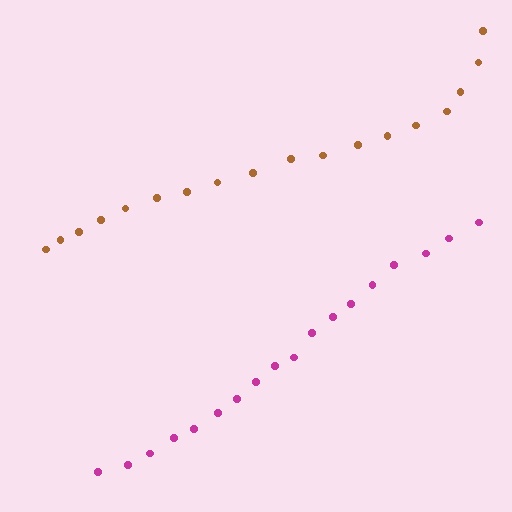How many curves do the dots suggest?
There are 2 distinct paths.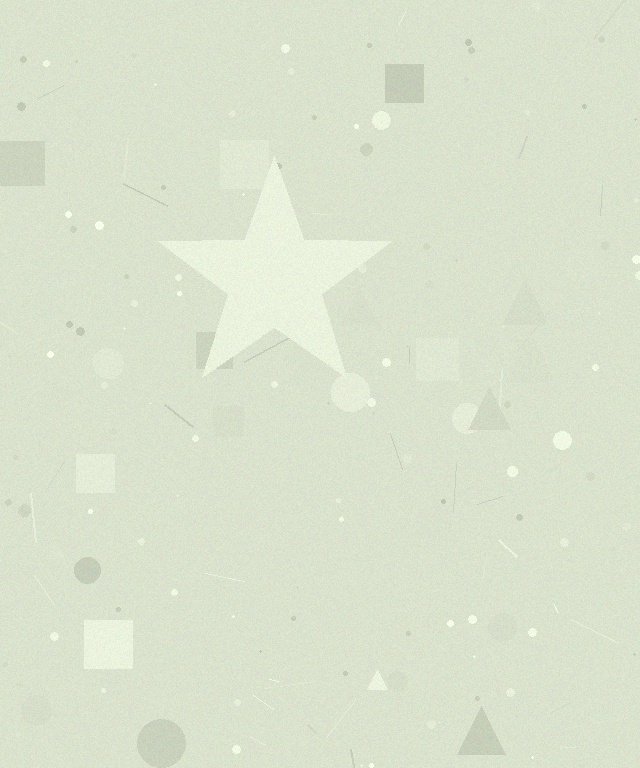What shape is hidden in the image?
A star is hidden in the image.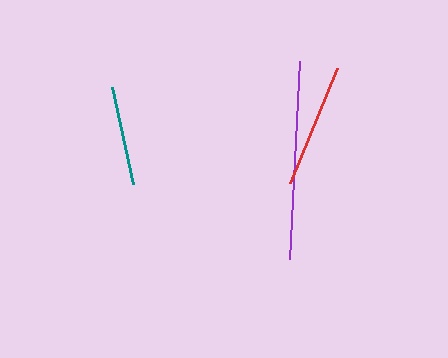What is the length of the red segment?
The red segment is approximately 124 pixels long.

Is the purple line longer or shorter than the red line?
The purple line is longer than the red line.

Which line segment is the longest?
The purple line is the longest at approximately 198 pixels.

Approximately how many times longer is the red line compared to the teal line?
The red line is approximately 1.3 times the length of the teal line.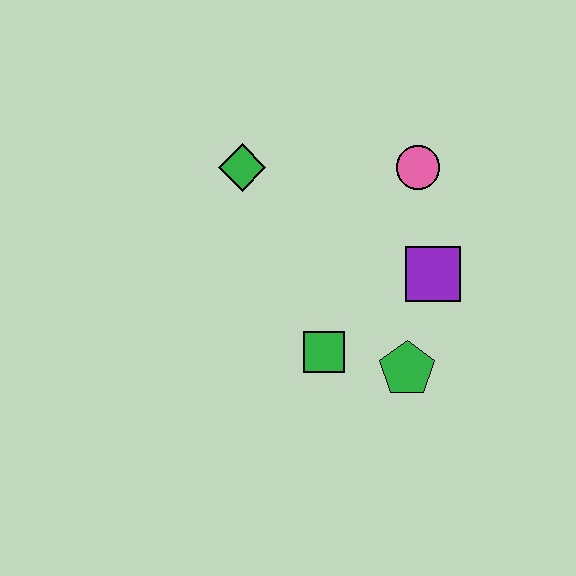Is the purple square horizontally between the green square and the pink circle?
No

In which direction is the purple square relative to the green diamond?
The purple square is to the right of the green diamond.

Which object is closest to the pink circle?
The purple square is closest to the pink circle.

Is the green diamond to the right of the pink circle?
No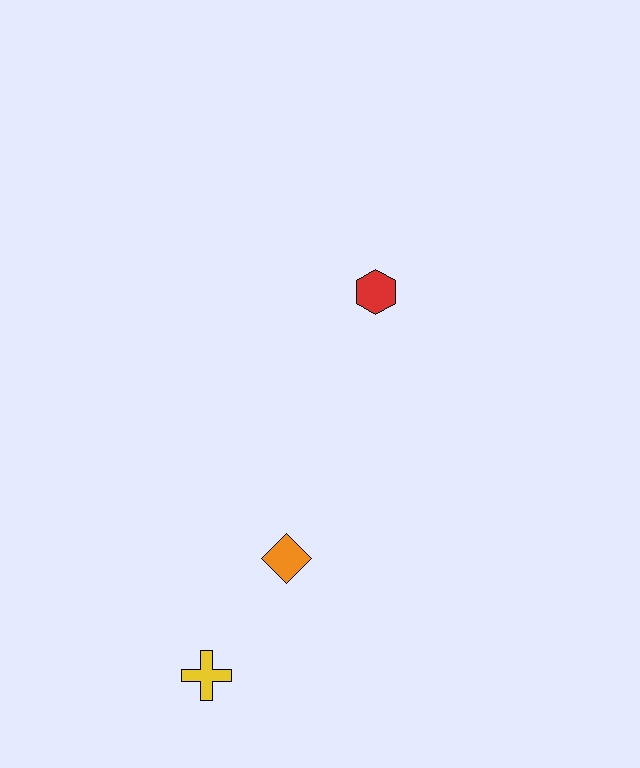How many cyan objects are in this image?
There are no cyan objects.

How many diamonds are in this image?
There is 1 diamond.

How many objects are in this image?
There are 3 objects.